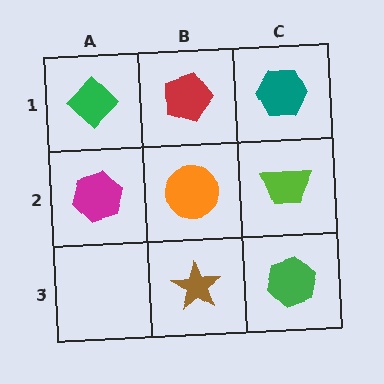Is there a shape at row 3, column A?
No, that cell is empty.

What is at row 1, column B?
A red pentagon.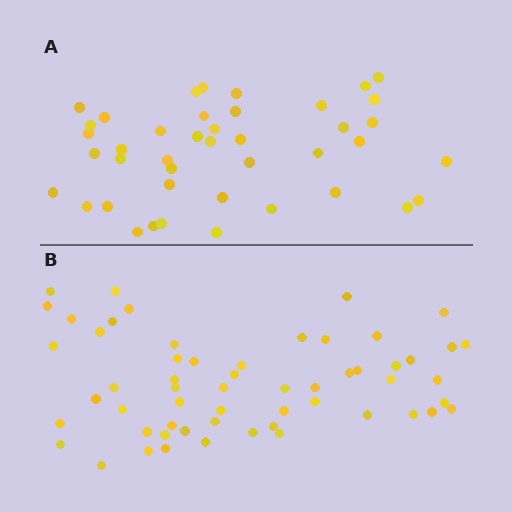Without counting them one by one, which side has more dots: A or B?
Region B (the bottom region) has more dots.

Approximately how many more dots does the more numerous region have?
Region B has approximately 15 more dots than region A.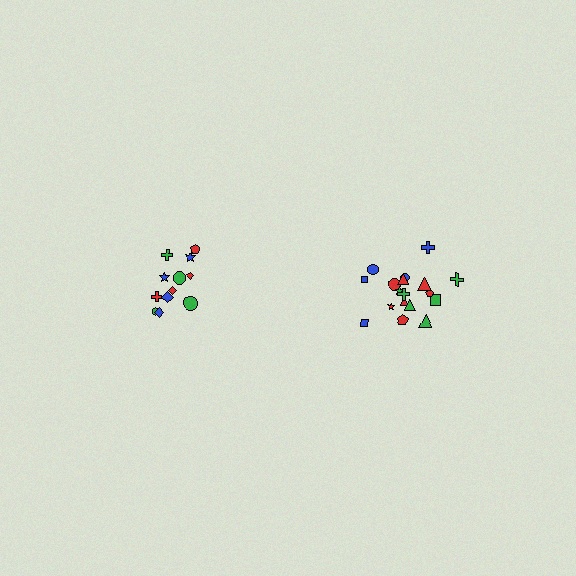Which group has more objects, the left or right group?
The right group.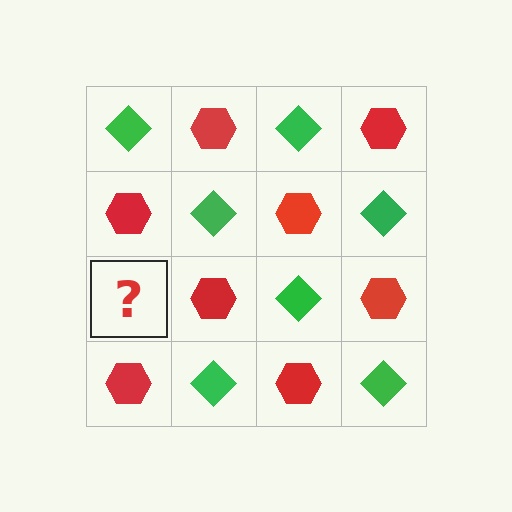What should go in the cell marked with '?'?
The missing cell should contain a green diamond.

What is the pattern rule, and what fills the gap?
The rule is that it alternates green diamond and red hexagon in a checkerboard pattern. The gap should be filled with a green diamond.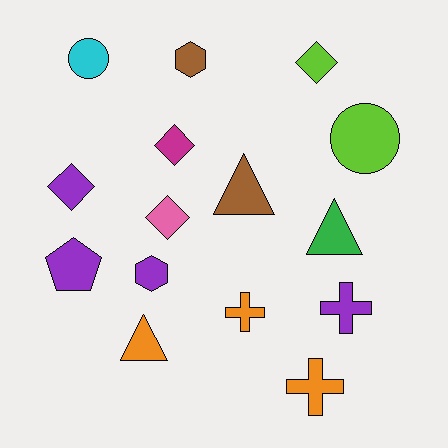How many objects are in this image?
There are 15 objects.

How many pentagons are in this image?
There is 1 pentagon.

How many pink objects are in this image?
There is 1 pink object.